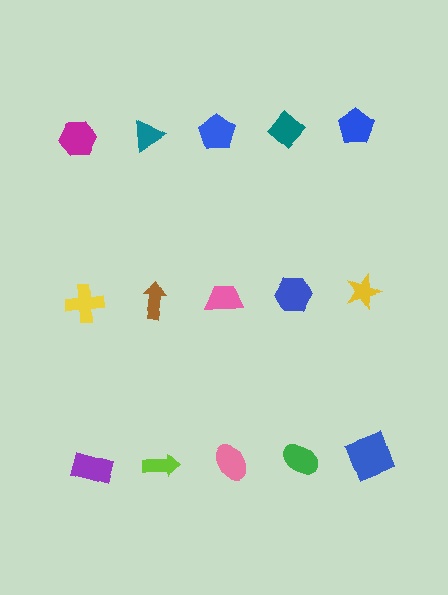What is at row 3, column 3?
A pink ellipse.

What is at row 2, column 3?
A pink trapezoid.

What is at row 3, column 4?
A green ellipse.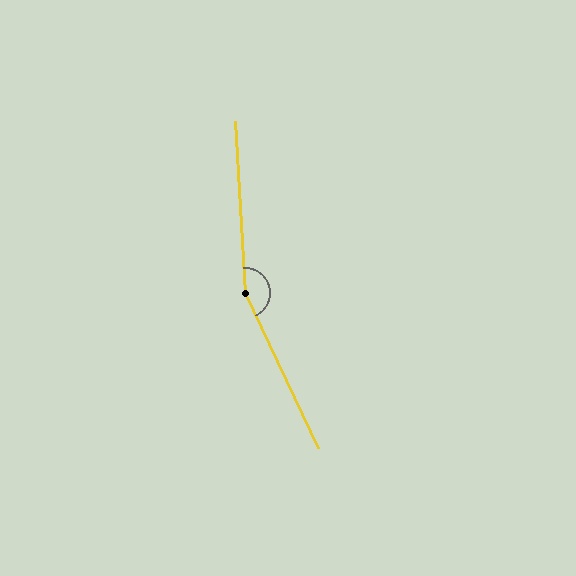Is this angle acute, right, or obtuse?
It is obtuse.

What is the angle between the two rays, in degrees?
Approximately 158 degrees.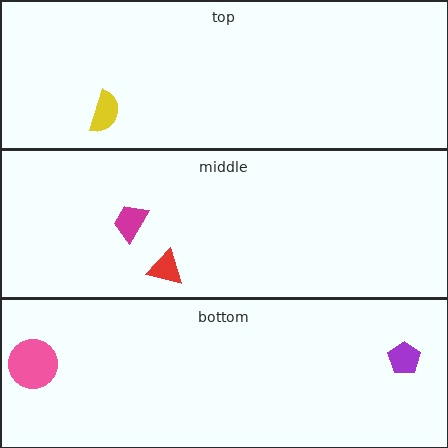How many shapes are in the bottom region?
2.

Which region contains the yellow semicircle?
The top region.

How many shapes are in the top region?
1.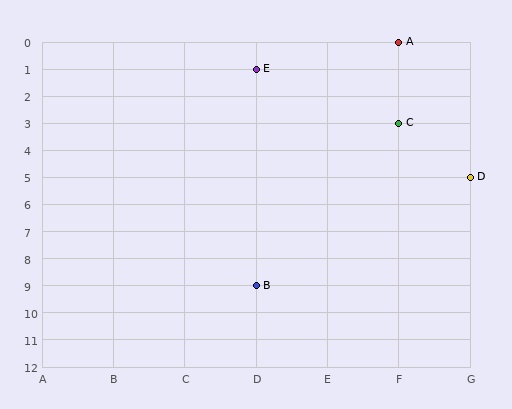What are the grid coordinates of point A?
Point A is at grid coordinates (F, 0).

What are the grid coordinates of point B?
Point B is at grid coordinates (D, 9).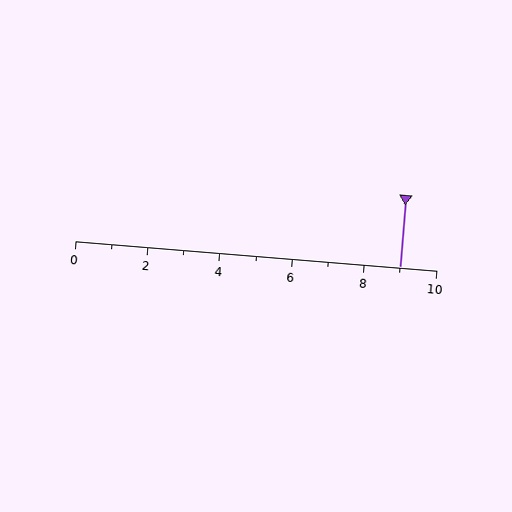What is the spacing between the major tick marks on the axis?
The major ticks are spaced 2 apart.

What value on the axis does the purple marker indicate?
The marker indicates approximately 9.